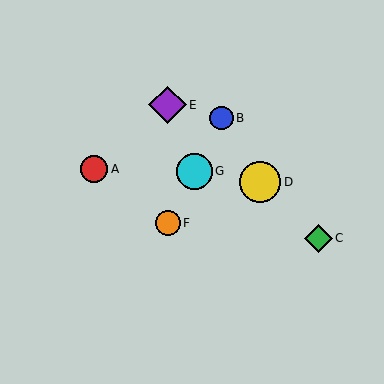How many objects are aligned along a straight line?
3 objects (B, F, G) are aligned along a straight line.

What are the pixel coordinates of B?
Object B is at (222, 118).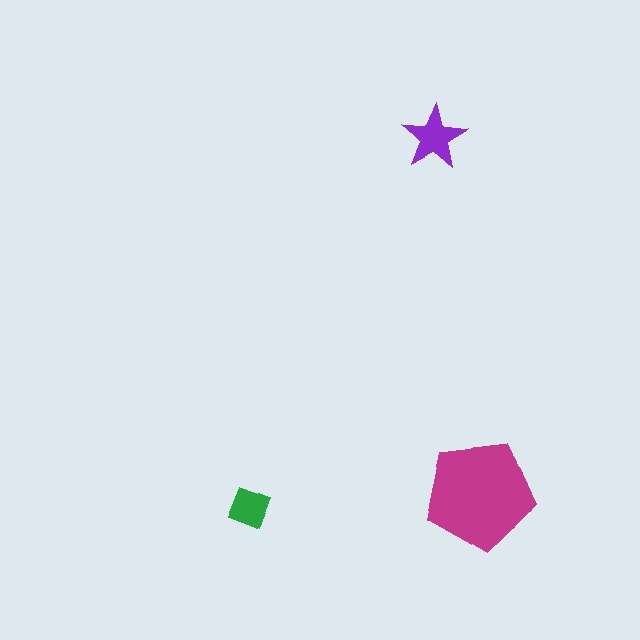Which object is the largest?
The magenta pentagon.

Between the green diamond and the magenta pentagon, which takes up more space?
The magenta pentagon.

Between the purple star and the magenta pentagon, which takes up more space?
The magenta pentagon.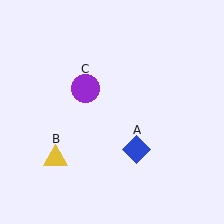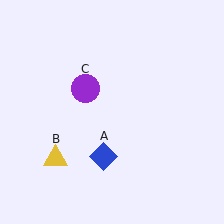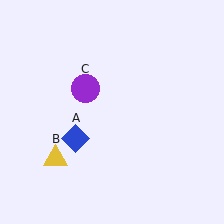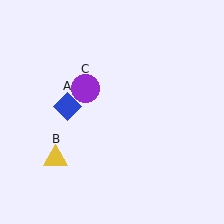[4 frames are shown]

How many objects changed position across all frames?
1 object changed position: blue diamond (object A).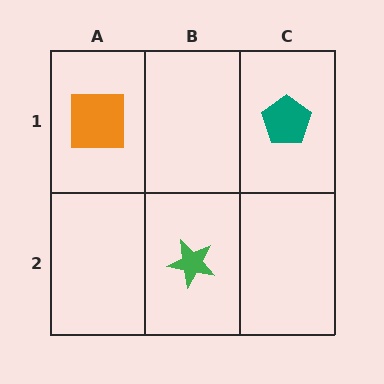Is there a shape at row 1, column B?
No, that cell is empty.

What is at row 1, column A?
An orange square.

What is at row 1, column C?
A teal pentagon.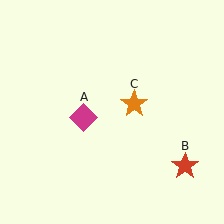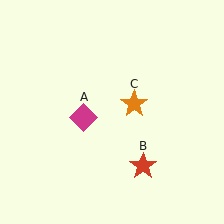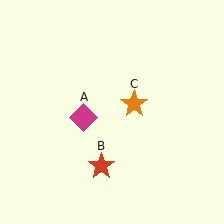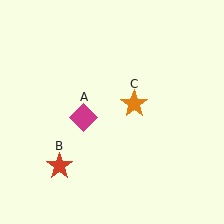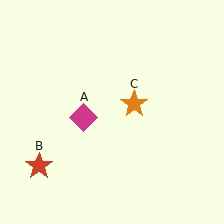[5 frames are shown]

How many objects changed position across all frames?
1 object changed position: red star (object B).